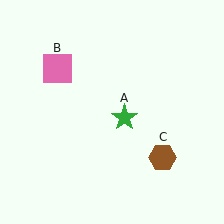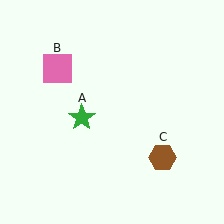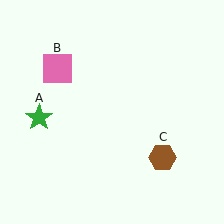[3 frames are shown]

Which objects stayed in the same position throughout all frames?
Pink square (object B) and brown hexagon (object C) remained stationary.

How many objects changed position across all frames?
1 object changed position: green star (object A).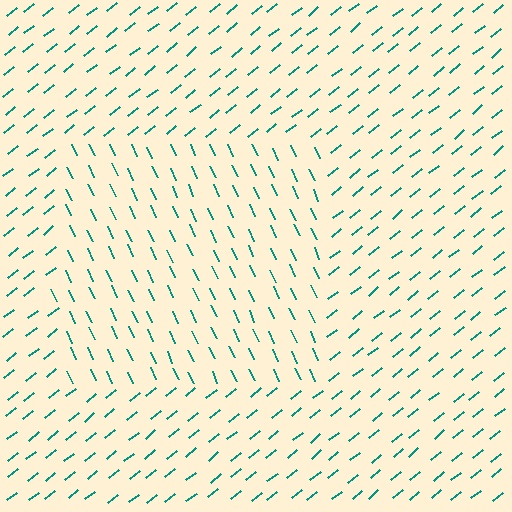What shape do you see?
I see a rectangle.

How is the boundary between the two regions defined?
The boundary is defined purely by a change in line orientation (approximately 76 degrees difference). All lines are the same color and thickness.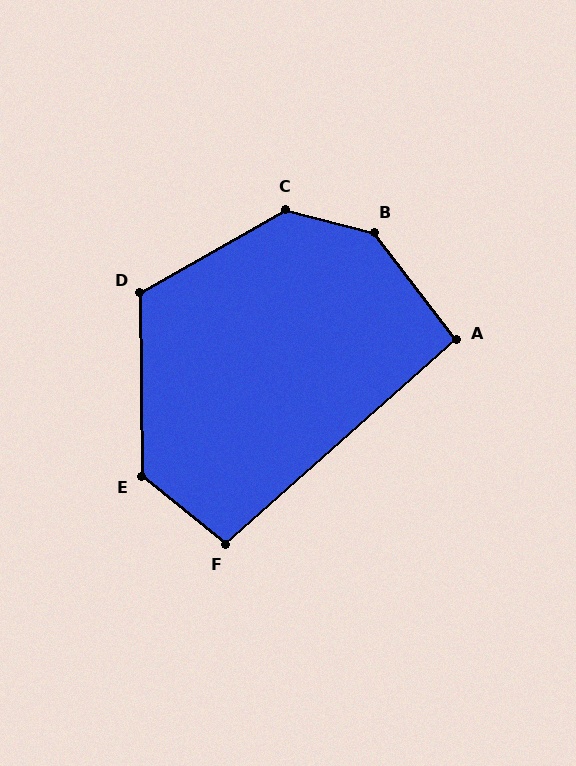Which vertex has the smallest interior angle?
A, at approximately 94 degrees.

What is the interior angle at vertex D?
Approximately 119 degrees (obtuse).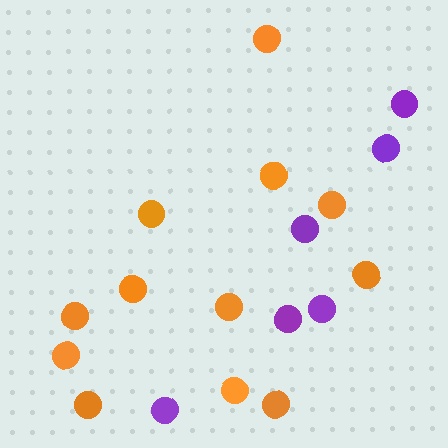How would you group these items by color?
There are 2 groups: one group of purple circles (6) and one group of orange circles (12).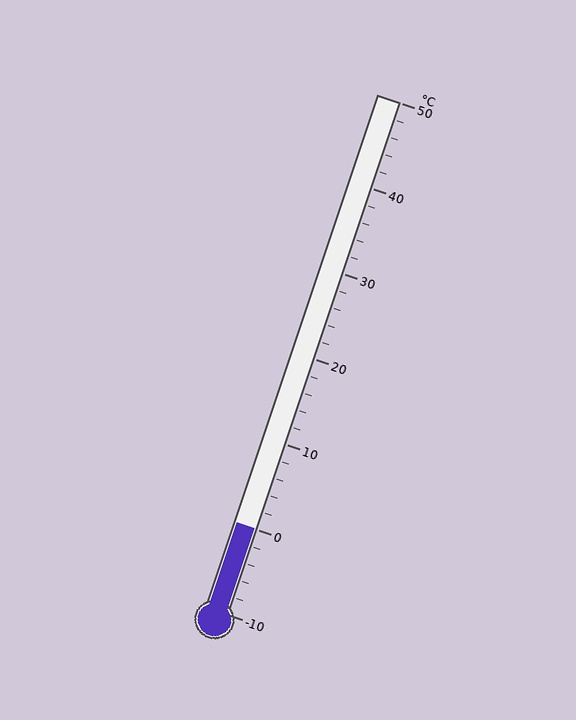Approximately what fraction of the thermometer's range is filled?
The thermometer is filled to approximately 15% of its range.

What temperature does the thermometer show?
The thermometer shows approximately 0°C.